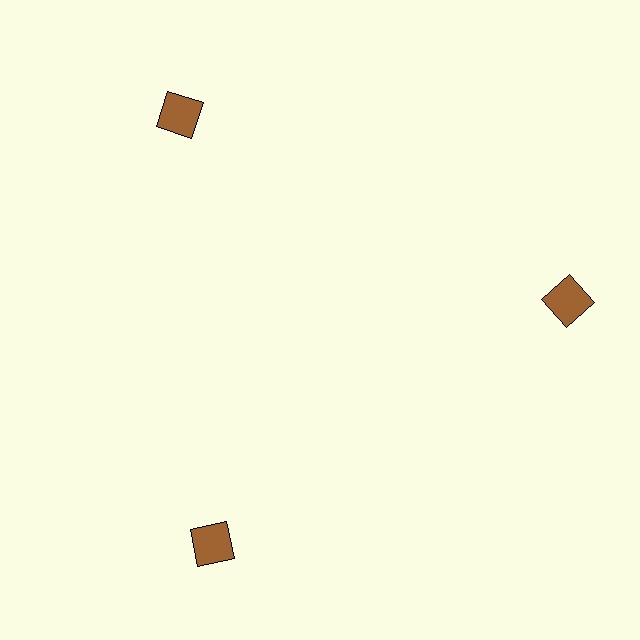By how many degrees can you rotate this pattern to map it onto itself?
The pattern maps onto itself every 120 degrees of rotation.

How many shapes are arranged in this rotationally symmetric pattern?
There are 3 shapes, arranged in 3 groups of 1.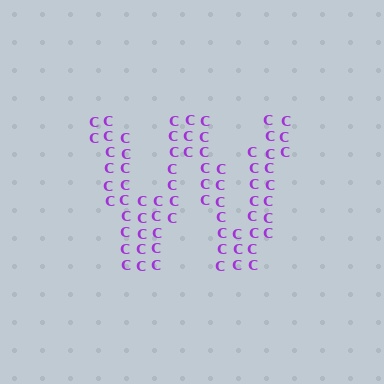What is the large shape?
The large shape is the letter W.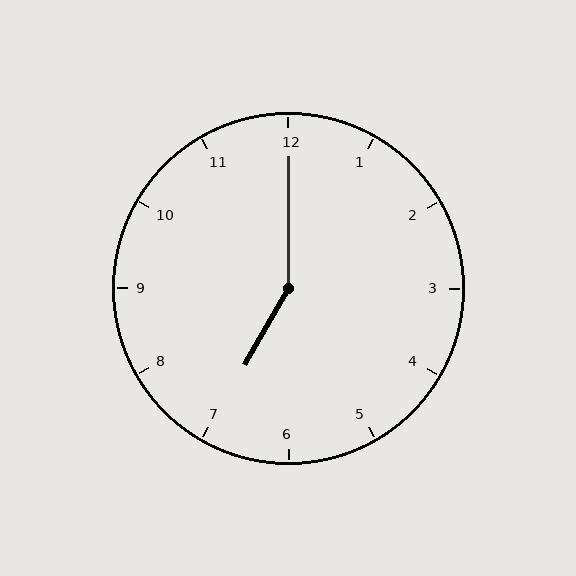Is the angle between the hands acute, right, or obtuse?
It is obtuse.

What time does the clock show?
7:00.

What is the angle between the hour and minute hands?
Approximately 150 degrees.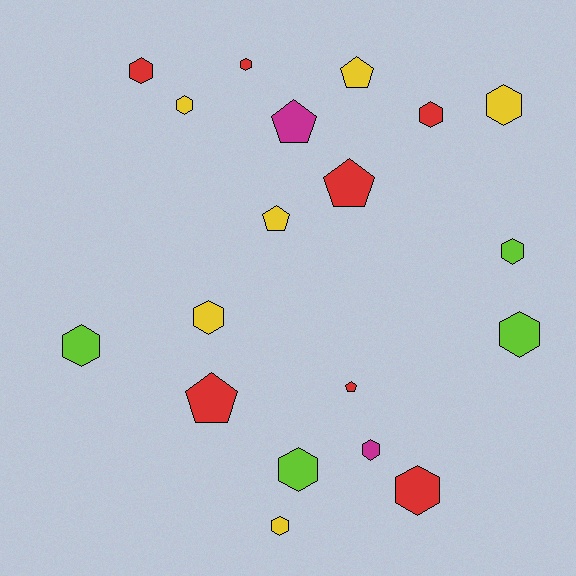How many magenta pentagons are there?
There is 1 magenta pentagon.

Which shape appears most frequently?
Hexagon, with 13 objects.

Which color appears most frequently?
Red, with 7 objects.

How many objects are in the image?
There are 19 objects.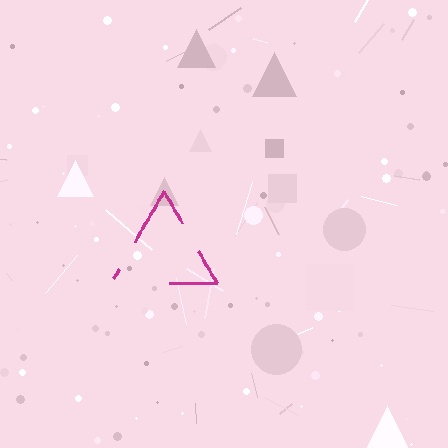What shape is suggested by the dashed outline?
The dashed outline suggests a triangle.